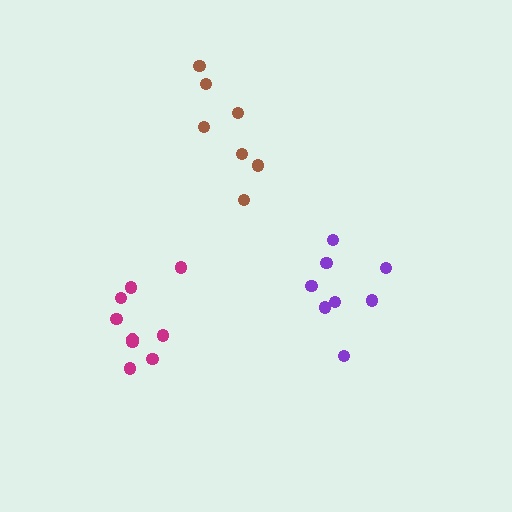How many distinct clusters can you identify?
There are 3 distinct clusters.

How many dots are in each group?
Group 1: 8 dots, Group 2: 7 dots, Group 3: 9 dots (24 total).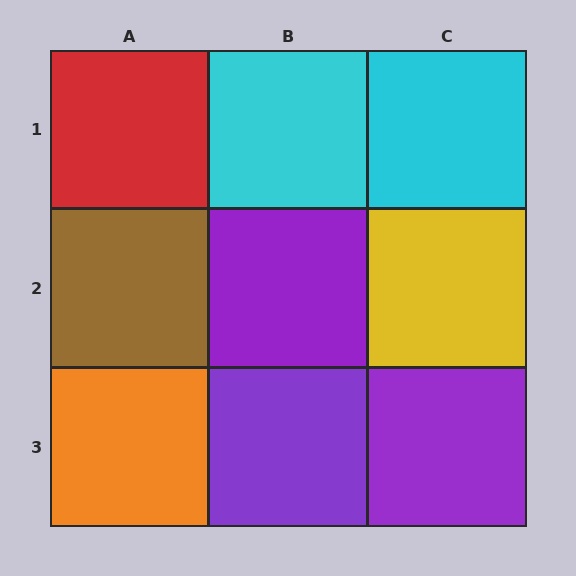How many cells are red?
1 cell is red.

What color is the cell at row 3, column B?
Purple.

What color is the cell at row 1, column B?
Cyan.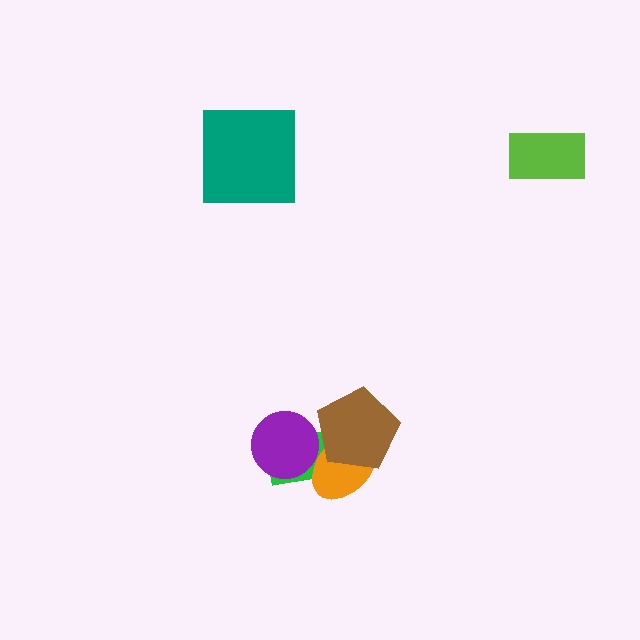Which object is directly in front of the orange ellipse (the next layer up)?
The purple circle is directly in front of the orange ellipse.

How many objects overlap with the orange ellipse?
3 objects overlap with the orange ellipse.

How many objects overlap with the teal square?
0 objects overlap with the teal square.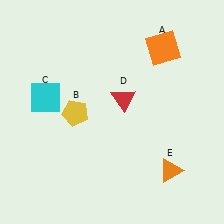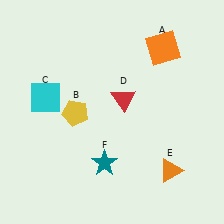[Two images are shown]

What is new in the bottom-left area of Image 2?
A teal star (F) was added in the bottom-left area of Image 2.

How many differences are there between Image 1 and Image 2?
There is 1 difference between the two images.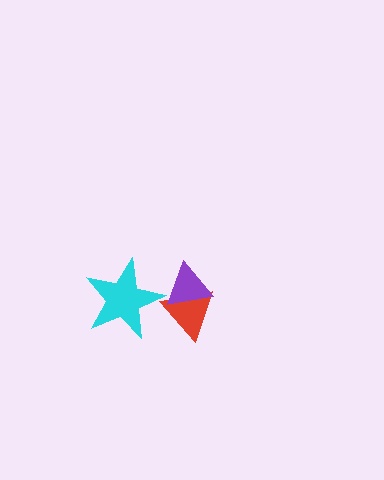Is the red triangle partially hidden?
Yes, it is partially covered by another shape.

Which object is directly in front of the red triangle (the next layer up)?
The purple triangle is directly in front of the red triangle.